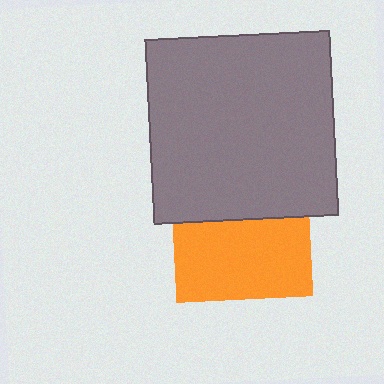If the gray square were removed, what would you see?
You would see the complete orange square.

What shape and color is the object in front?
The object in front is a gray square.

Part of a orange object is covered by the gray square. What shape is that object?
It is a square.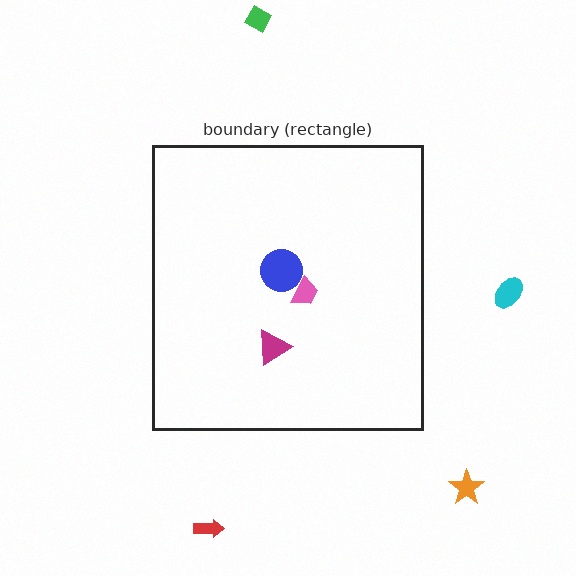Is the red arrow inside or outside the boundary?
Outside.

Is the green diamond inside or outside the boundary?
Outside.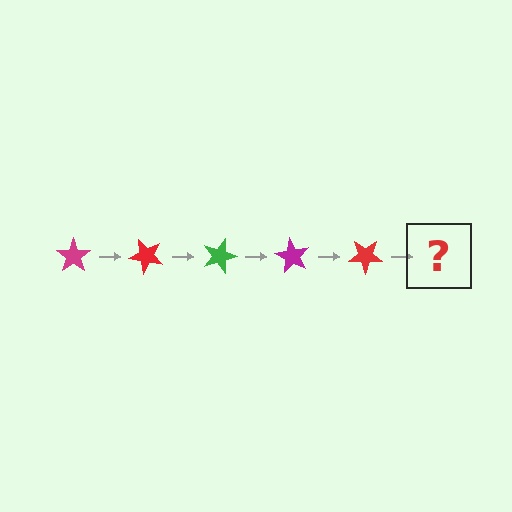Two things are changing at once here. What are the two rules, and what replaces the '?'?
The two rules are that it rotates 45 degrees each step and the color cycles through magenta, red, and green. The '?' should be a green star, rotated 225 degrees from the start.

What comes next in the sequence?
The next element should be a green star, rotated 225 degrees from the start.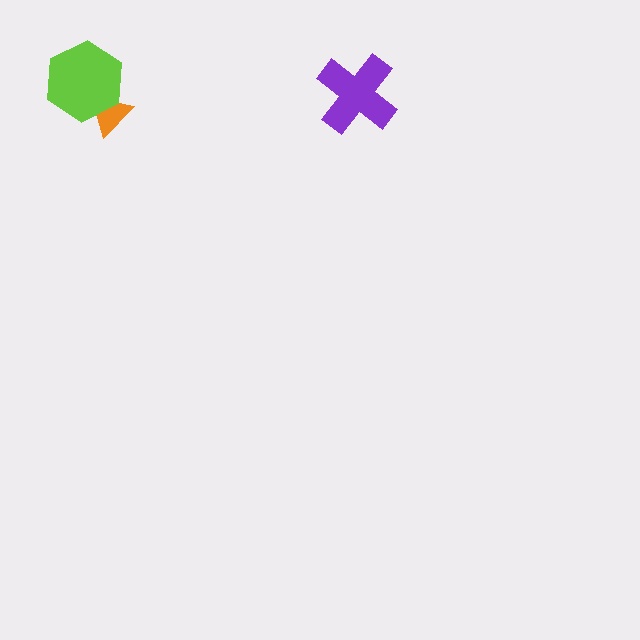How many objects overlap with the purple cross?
0 objects overlap with the purple cross.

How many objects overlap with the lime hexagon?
1 object overlaps with the lime hexagon.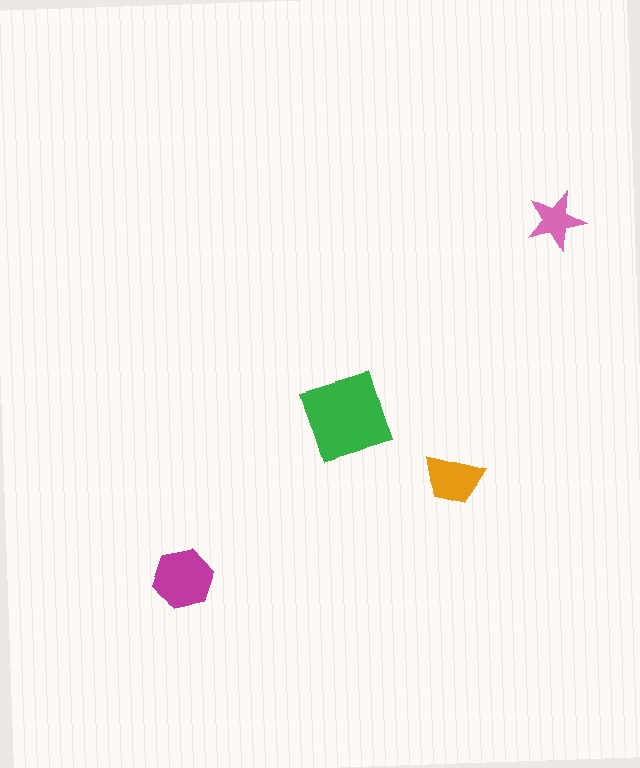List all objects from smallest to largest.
The pink star, the orange trapezoid, the magenta hexagon, the green diamond.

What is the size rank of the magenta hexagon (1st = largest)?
2nd.